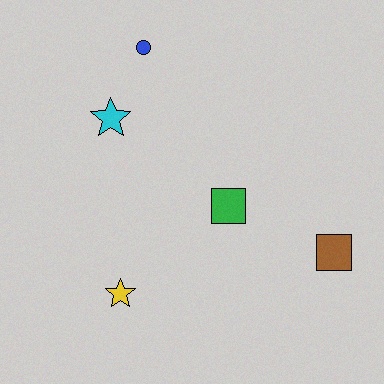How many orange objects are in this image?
There are no orange objects.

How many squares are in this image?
There are 2 squares.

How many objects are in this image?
There are 5 objects.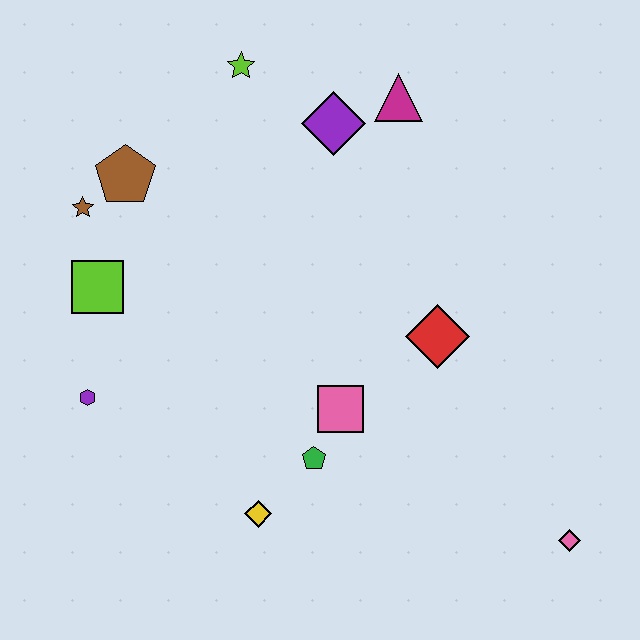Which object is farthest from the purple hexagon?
The pink diamond is farthest from the purple hexagon.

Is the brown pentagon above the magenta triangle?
No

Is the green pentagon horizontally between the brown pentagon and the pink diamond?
Yes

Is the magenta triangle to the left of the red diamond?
Yes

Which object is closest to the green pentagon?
The pink square is closest to the green pentagon.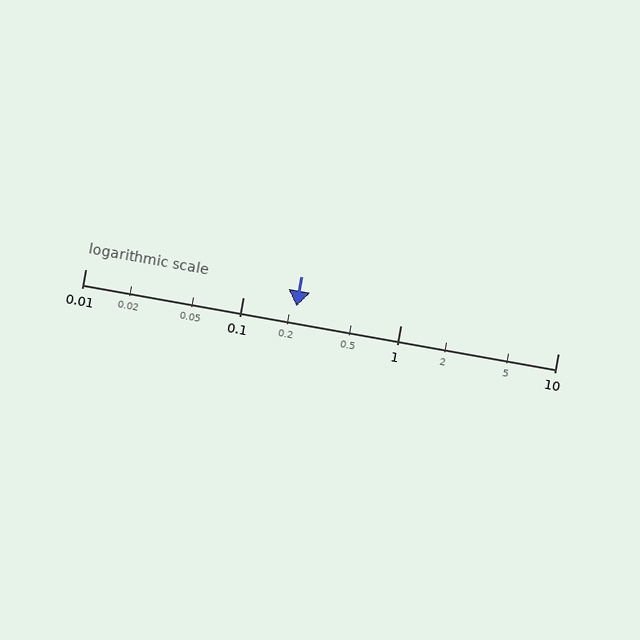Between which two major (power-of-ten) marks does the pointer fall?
The pointer is between 0.1 and 1.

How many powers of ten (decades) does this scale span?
The scale spans 3 decades, from 0.01 to 10.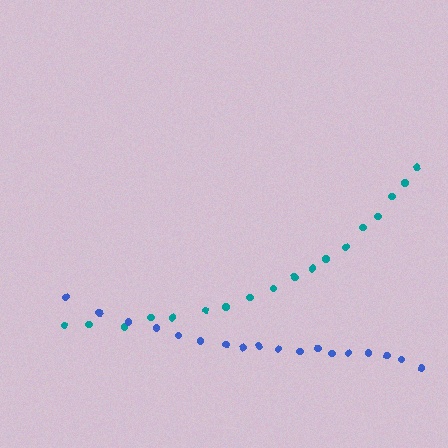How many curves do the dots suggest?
There are 2 distinct paths.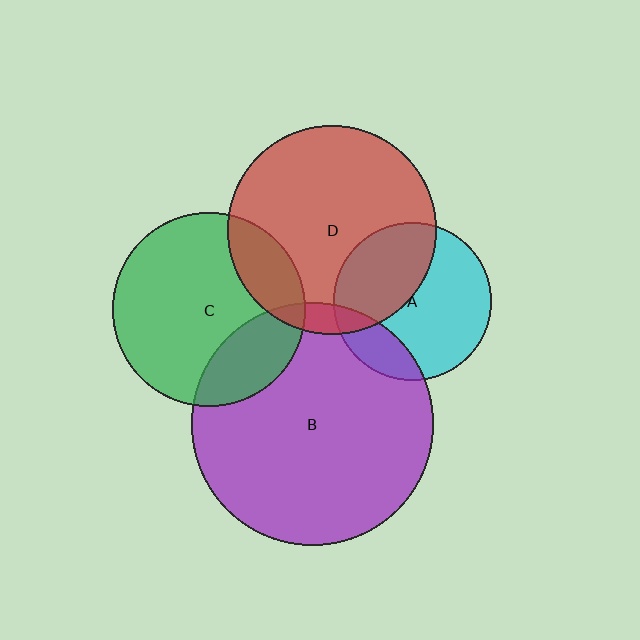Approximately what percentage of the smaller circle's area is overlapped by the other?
Approximately 40%.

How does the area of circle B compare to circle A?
Approximately 2.4 times.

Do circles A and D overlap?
Yes.